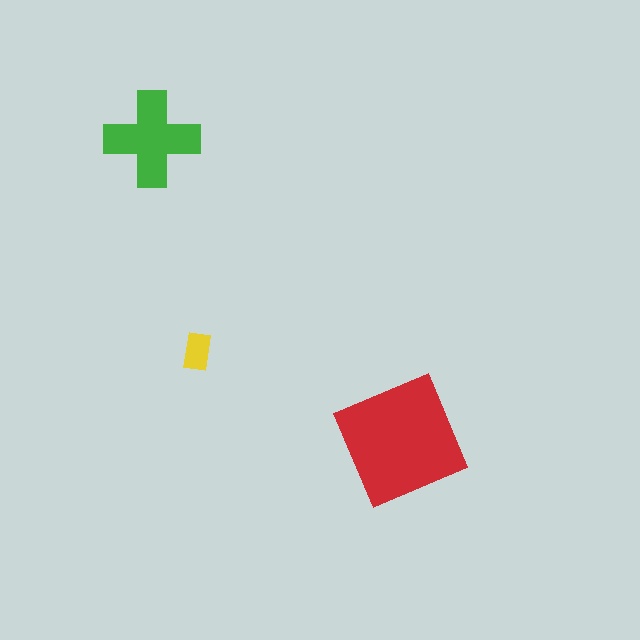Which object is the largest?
The red square.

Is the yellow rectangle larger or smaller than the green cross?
Smaller.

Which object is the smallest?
The yellow rectangle.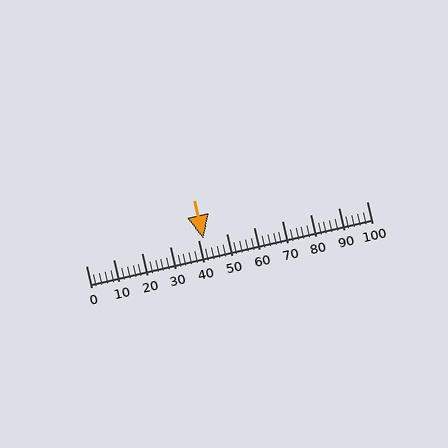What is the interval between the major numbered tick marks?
The major tick marks are spaced 10 units apart.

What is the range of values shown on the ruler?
The ruler shows values from 0 to 100.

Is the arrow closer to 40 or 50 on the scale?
The arrow is closer to 40.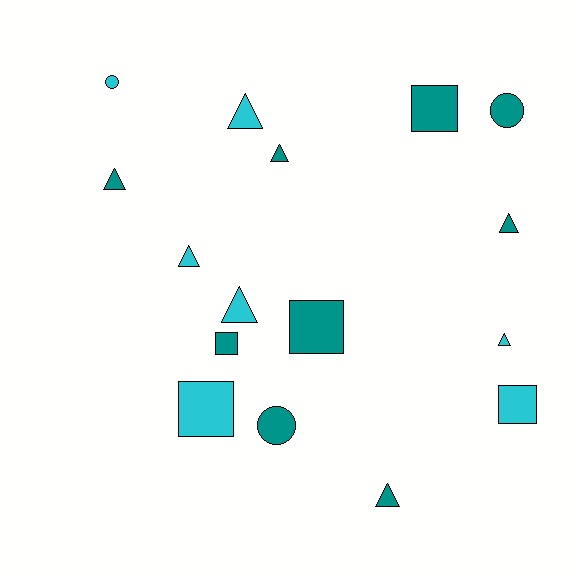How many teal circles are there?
There are 2 teal circles.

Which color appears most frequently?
Teal, with 9 objects.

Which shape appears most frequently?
Triangle, with 8 objects.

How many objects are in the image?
There are 16 objects.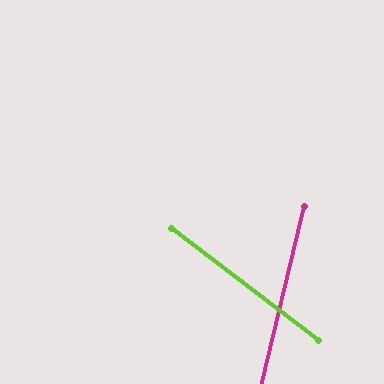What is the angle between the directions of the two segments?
Approximately 66 degrees.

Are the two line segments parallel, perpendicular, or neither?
Neither parallel nor perpendicular — they differ by about 66°.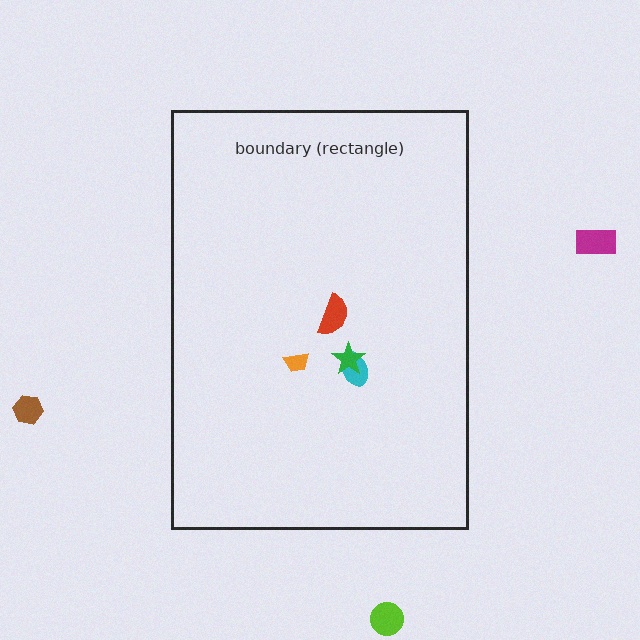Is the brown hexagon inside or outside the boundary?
Outside.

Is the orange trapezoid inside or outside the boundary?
Inside.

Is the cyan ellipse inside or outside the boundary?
Inside.